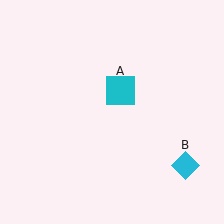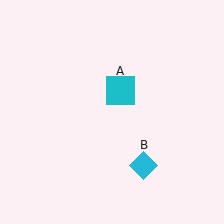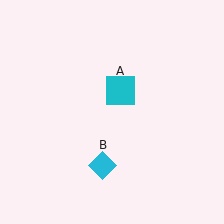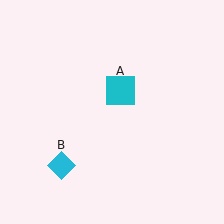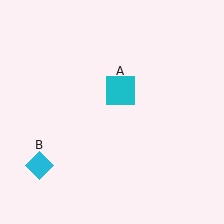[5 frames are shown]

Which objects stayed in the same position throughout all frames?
Cyan square (object A) remained stationary.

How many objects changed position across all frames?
1 object changed position: cyan diamond (object B).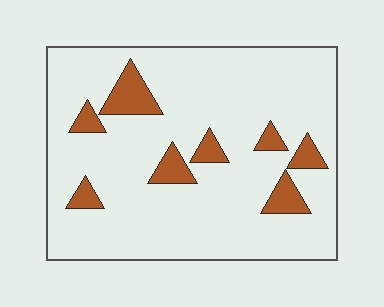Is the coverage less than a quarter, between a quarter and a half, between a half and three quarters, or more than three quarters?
Less than a quarter.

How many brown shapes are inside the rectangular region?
8.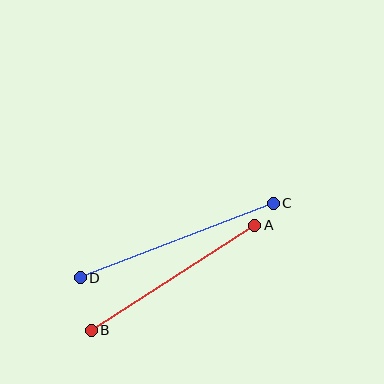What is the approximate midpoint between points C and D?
The midpoint is at approximately (177, 240) pixels.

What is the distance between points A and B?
The distance is approximately 194 pixels.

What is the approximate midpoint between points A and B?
The midpoint is at approximately (173, 278) pixels.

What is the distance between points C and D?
The distance is approximately 207 pixels.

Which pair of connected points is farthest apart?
Points C and D are farthest apart.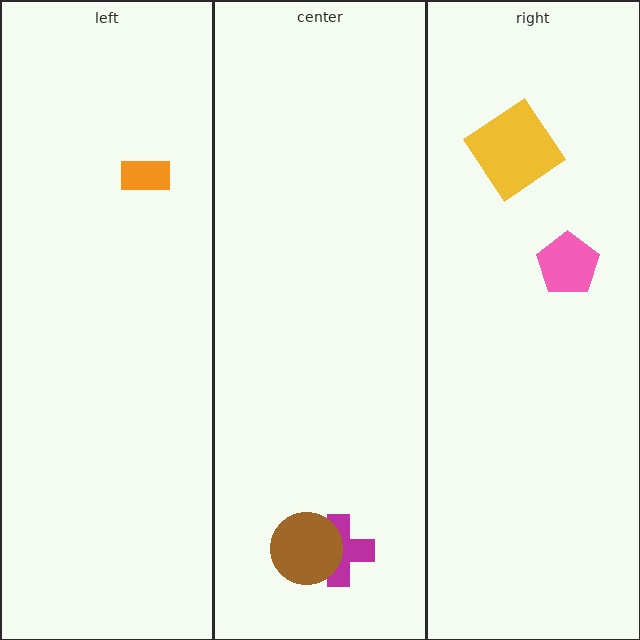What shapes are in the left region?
The orange rectangle.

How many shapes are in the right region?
2.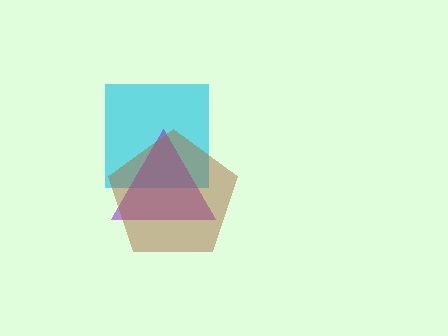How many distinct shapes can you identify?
There are 3 distinct shapes: a cyan square, a purple triangle, a brown pentagon.